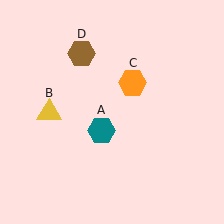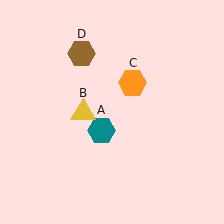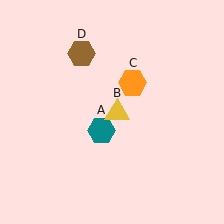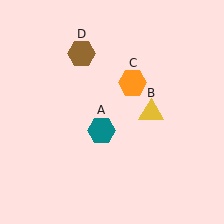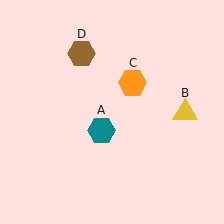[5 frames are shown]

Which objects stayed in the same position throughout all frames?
Teal hexagon (object A) and orange hexagon (object C) and brown hexagon (object D) remained stationary.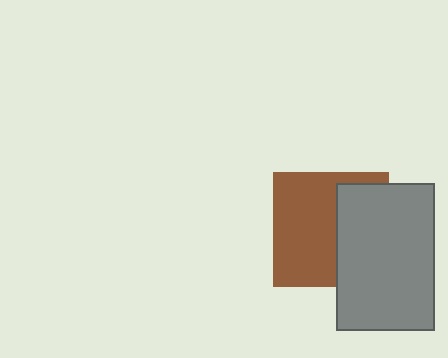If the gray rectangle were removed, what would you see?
You would see the complete brown square.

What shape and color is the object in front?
The object in front is a gray rectangle.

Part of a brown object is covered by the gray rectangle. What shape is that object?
It is a square.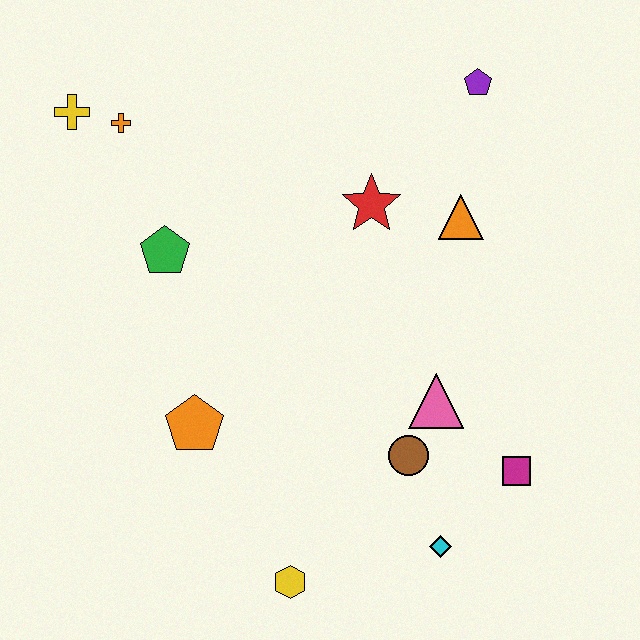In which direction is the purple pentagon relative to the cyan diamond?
The purple pentagon is above the cyan diamond.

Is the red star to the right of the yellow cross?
Yes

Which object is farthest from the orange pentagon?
The purple pentagon is farthest from the orange pentagon.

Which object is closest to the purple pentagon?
The orange triangle is closest to the purple pentagon.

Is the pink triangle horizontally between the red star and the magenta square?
Yes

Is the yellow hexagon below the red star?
Yes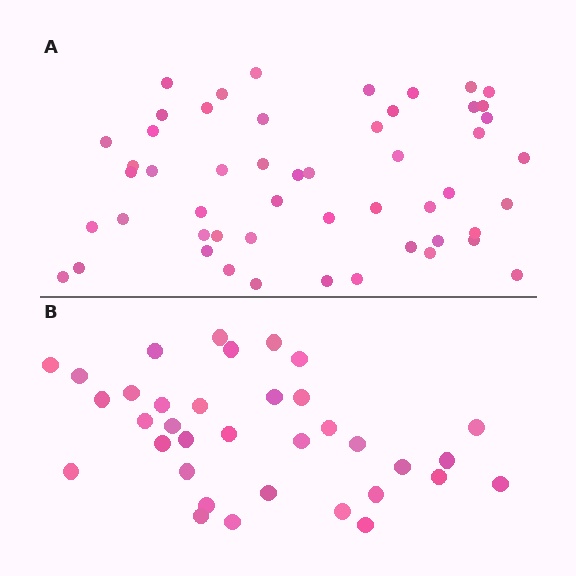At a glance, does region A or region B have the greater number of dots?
Region A (the top region) has more dots.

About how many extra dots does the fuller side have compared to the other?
Region A has approximately 15 more dots than region B.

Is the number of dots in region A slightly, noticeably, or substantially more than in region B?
Region A has substantially more. The ratio is roughly 1.5 to 1.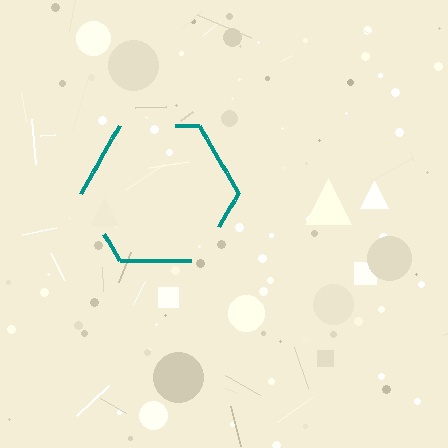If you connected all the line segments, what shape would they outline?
They would outline a hexagon.